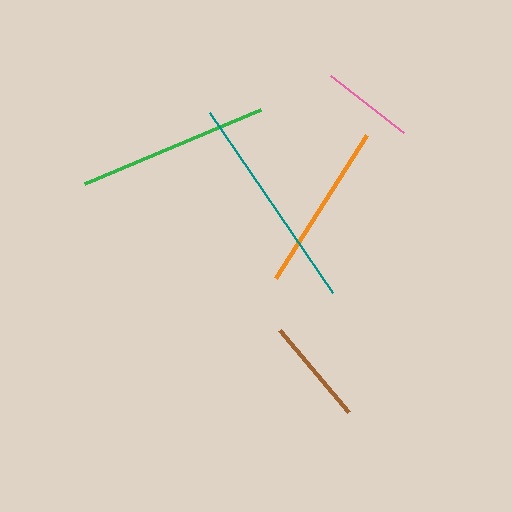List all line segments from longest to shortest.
From longest to shortest: teal, green, orange, brown, pink.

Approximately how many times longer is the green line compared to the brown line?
The green line is approximately 1.8 times the length of the brown line.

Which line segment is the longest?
The teal line is the longest at approximately 218 pixels.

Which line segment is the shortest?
The pink line is the shortest at approximately 92 pixels.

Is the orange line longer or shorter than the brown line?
The orange line is longer than the brown line.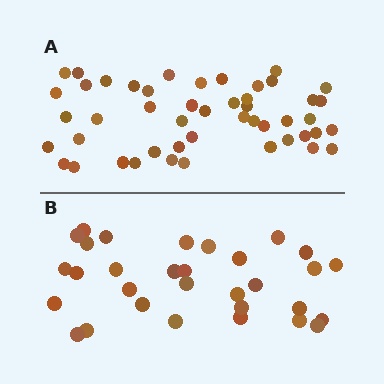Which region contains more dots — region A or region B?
Region A (the top region) has more dots.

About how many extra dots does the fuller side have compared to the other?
Region A has approximately 15 more dots than region B.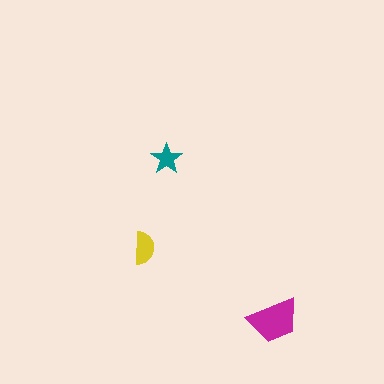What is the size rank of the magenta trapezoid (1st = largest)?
1st.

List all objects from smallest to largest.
The teal star, the yellow semicircle, the magenta trapezoid.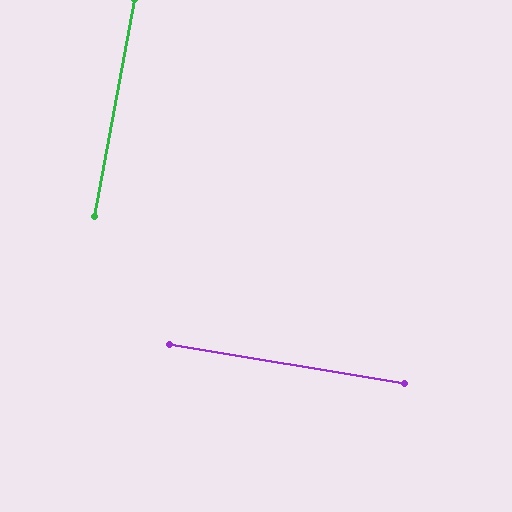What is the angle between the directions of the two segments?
Approximately 89 degrees.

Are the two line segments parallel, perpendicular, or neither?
Perpendicular — they meet at approximately 89°.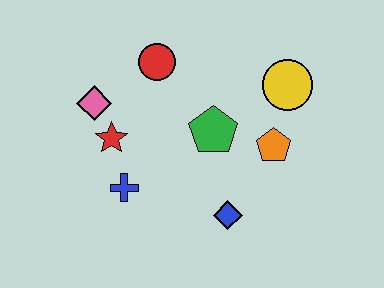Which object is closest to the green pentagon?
The orange pentagon is closest to the green pentagon.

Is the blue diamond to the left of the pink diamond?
No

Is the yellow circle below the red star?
No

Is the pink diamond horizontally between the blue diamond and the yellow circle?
No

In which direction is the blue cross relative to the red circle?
The blue cross is below the red circle.